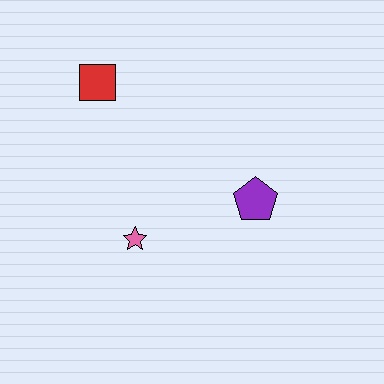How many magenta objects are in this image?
There are no magenta objects.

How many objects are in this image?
There are 3 objects.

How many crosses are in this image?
There are no crosses.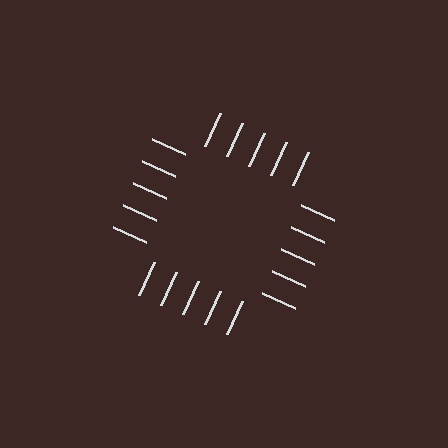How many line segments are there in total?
20 — 5 along each of the 4 edges.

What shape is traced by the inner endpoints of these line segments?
An illusory square — the line segments terminate on its edges but no continuous stroke is drawn.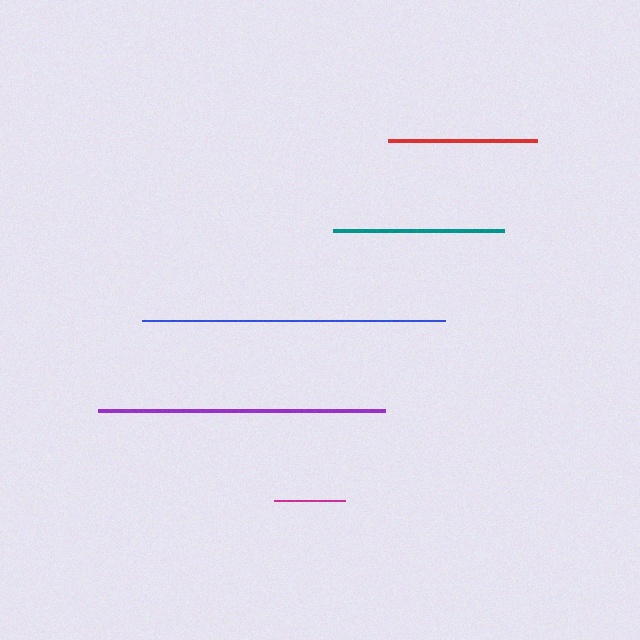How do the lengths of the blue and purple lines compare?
The blue and purple lines are approximately the same length.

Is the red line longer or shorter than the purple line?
The purple line is longer than the red line.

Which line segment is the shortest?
The magenta line is the shortest at approximately 71 pixels.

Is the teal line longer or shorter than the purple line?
The purple line is longer than the teal line.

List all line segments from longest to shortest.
From longest to shortest: blue, purple, teal, red, magenta.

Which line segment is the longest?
The blue line is the longest at approximately 303 pixels.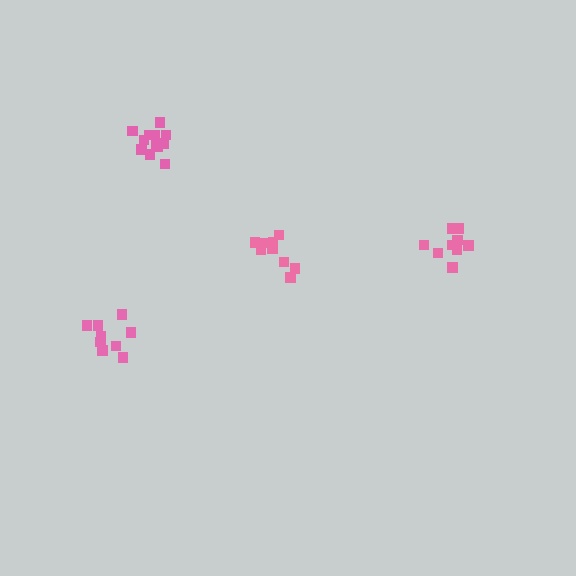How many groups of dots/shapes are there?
There are 4 groups.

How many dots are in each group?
Group 1: 9 dots, Group 2: 9 dots, Group 3: 13 dots, Group 4: 9 dots (40 total).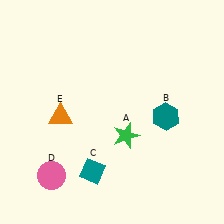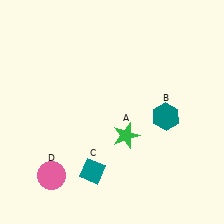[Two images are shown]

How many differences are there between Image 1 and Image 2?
There is 1 difference between the two images.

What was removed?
The orange triangle (E) was removed in Image 2.